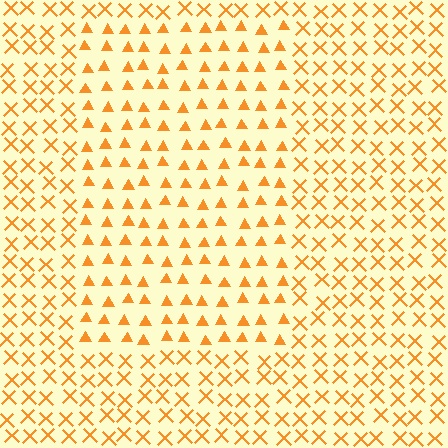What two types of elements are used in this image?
The image uses triangles inside the rectangle region and X marks outside it.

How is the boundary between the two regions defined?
The boundary is defined by a change in element shape: triangles inside vs. X marks outside. All elements share the same color and spacing.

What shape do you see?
I see a rectangle.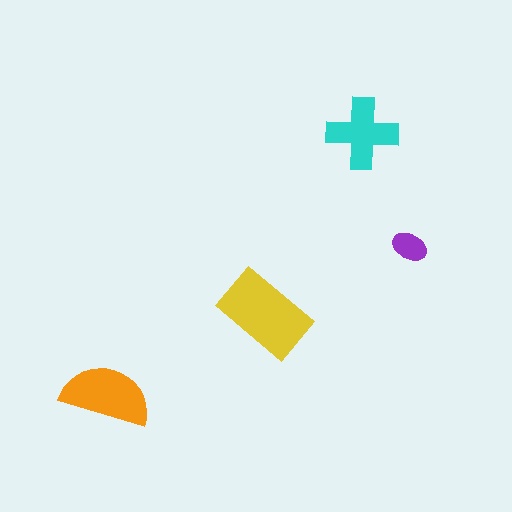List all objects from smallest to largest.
The purple ellipse, the cyan cross, the orange semicircle, the yellow rectangle.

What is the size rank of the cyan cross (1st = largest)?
3rd.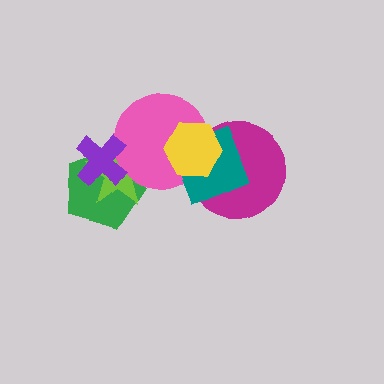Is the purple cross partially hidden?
No, no other shape covers it.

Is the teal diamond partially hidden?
Yes, it is partially covered by another shape.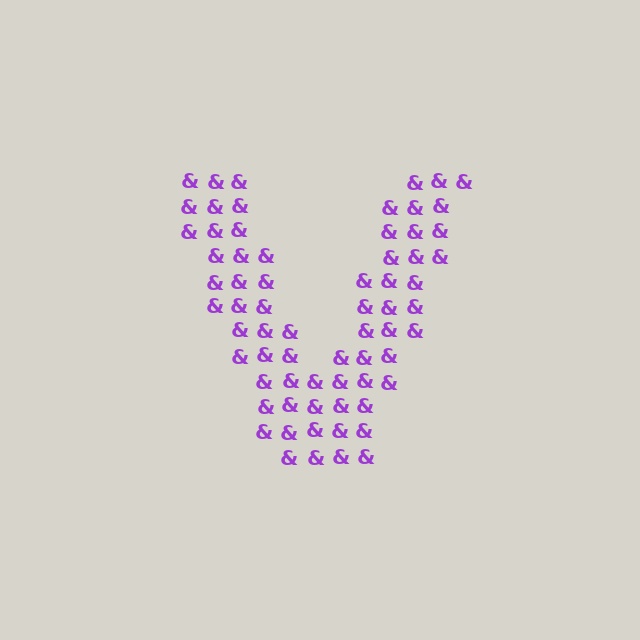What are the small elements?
The small elements are ampersands.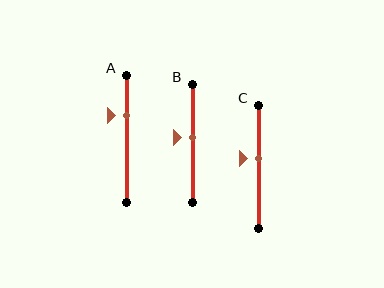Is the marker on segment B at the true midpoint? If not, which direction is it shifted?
No, the marker on segment B is shifted upward by about 5% of the segment length.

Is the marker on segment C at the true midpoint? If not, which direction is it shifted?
No, the marker on segment C is shifted upward by about 7% of the segment length.